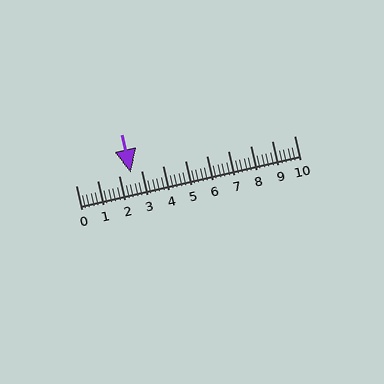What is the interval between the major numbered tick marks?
The major tick marks are spaced 1 units apart.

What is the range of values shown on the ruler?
The ruler shows values from 0 to 10.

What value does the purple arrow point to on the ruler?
The purple arrow points to approximately 2.5.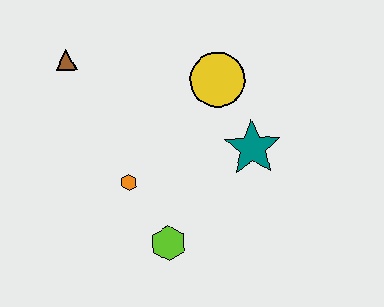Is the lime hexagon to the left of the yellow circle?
Yes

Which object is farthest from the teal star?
The brown triangle is farthest from the teal star.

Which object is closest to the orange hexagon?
The lime hexagon is closest to the orange hexagon.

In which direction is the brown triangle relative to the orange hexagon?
The brown triangle is above the orange hexagon.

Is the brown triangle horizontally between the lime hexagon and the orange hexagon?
No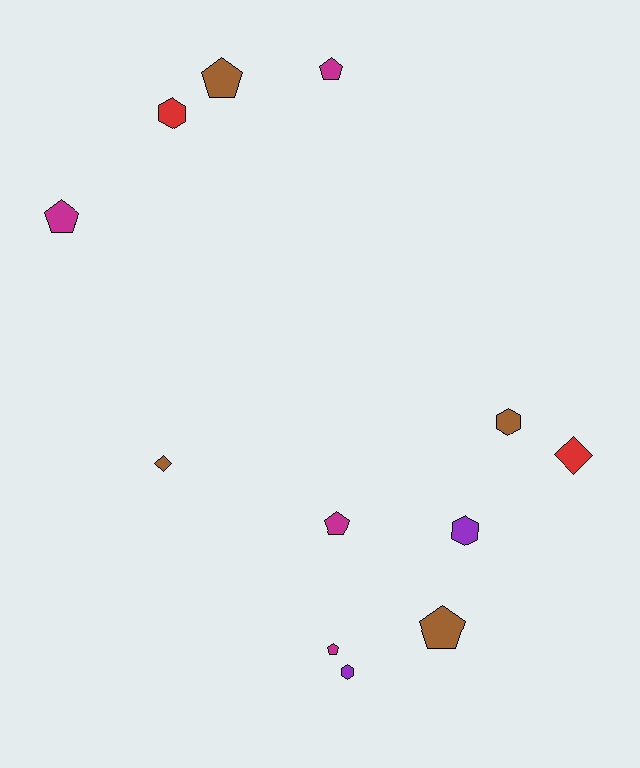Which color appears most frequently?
Magenta, with 4 objects.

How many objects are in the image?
There are 12 objects.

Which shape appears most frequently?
Pentagon, with 6 objects.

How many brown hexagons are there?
There is 1 brown hexagon.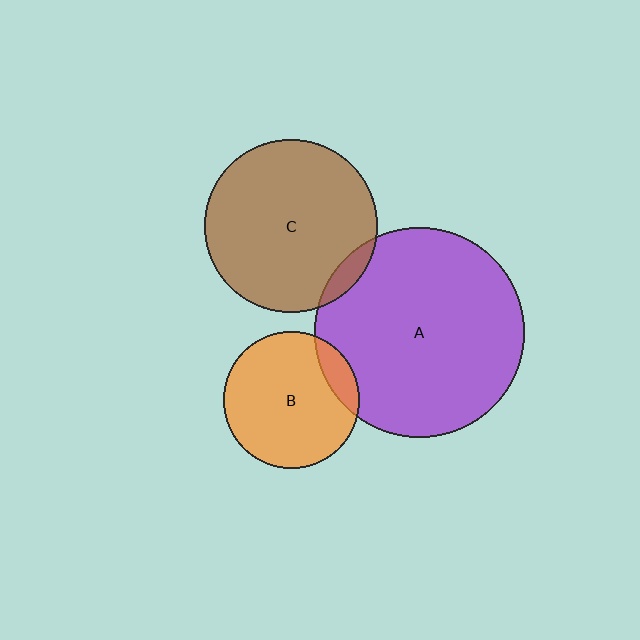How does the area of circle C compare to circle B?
Approximately 1.6 times.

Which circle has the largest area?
Circle A (purple).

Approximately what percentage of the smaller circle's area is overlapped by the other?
Approximately 15%.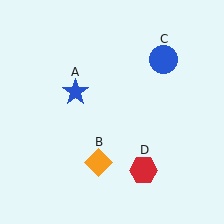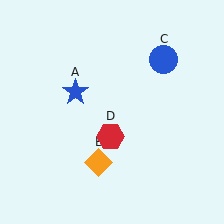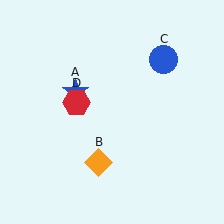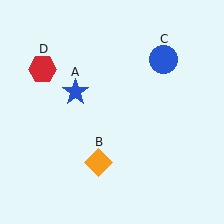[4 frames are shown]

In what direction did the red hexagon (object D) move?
The red hexagon (object D) moved up and to the left.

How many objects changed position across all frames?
1 object changed position: red hexagon (object D).